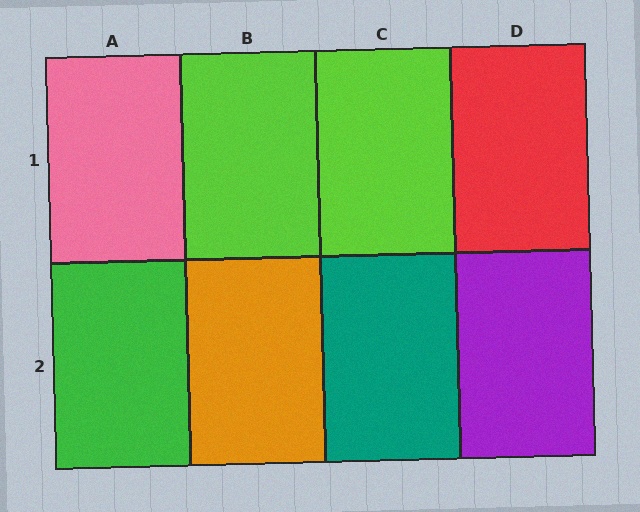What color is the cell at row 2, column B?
Orange.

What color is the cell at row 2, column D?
Purple.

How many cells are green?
1 cell is green.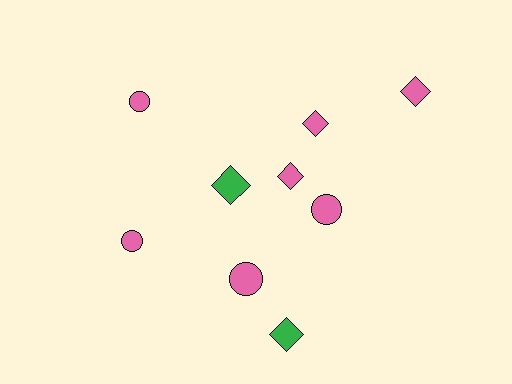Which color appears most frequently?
Pink, with 7 objects.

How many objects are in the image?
There are 9 objects.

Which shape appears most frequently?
Diamond, with 5 objects.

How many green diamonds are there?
There are 2 green diamonds.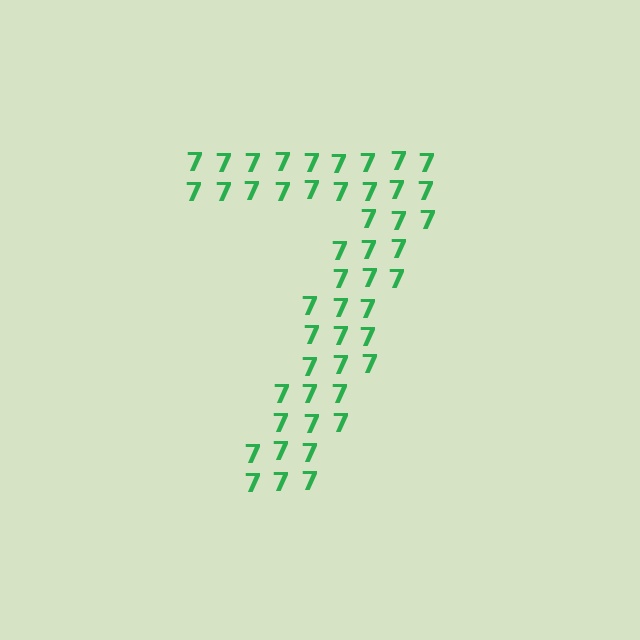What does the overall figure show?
The overall figure shows the digit 7.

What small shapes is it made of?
It is made of small digit 7's.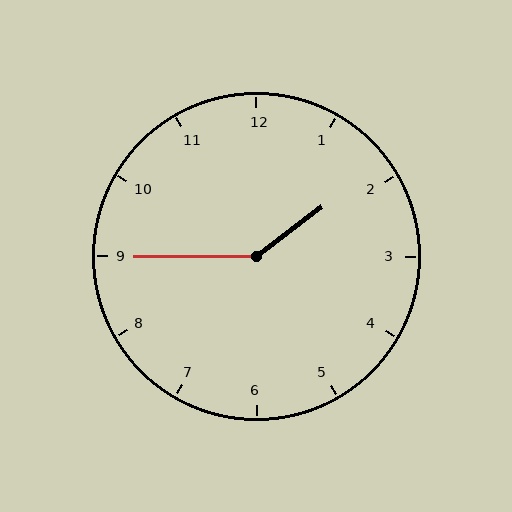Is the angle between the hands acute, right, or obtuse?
It is obtuse.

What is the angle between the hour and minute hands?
Approximately 142 degrees.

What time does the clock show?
1:45.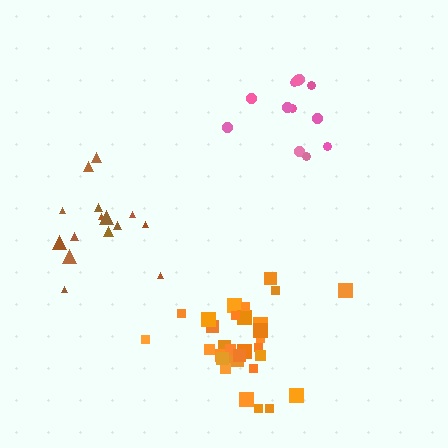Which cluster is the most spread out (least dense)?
Brown.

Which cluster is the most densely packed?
Orange.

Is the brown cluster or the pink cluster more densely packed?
Pink.